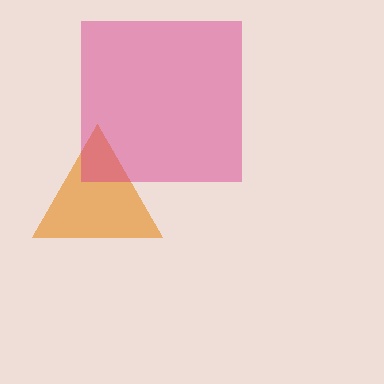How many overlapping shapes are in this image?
There are 2 overlapping shapes in the image.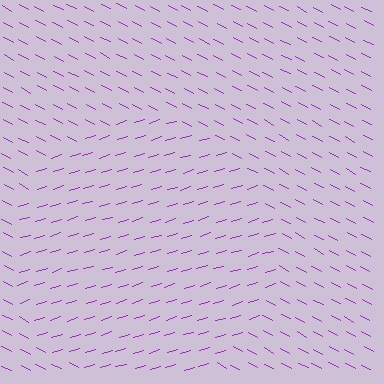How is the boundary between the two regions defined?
The boundary is defined purely by a change in line orientation (approximately 45 degrees difference). All lines are the same color and thickness.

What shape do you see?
I see a circle.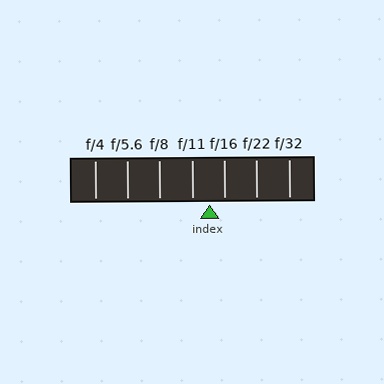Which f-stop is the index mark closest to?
The index mark is closest to f/16.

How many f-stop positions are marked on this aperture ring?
There are 7 f-stop positions marked.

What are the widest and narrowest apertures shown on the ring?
The widest aperture shown is f/4 and the narrowest is f/32.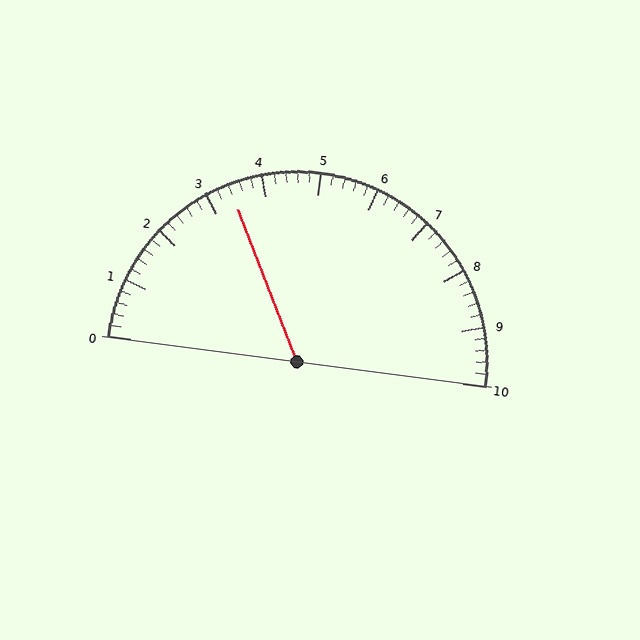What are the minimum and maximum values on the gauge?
The gauge ranges from 0 to 10.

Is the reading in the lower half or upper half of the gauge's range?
The reading is in the lower half of the range (0 to 10).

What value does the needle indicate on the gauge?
The needle indicates approximately 3.4.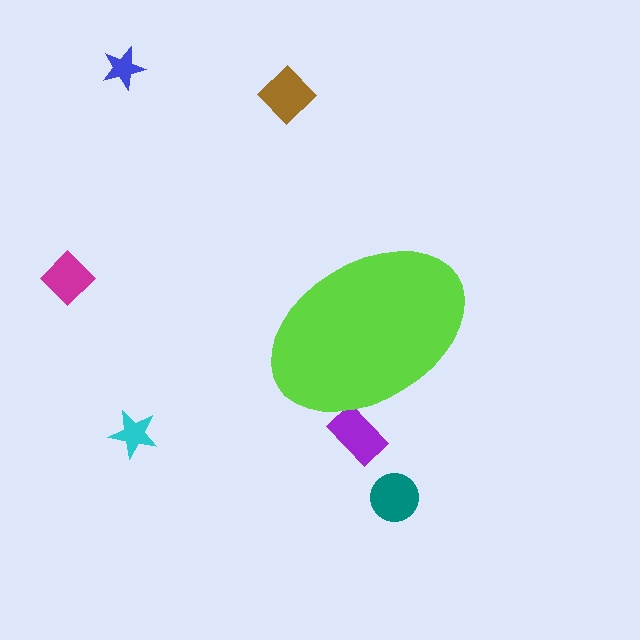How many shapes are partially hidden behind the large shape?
1 shape is partially hidden.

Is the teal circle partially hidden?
No, the teal circle is fully visible.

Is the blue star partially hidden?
No, the blue star is fully visible.